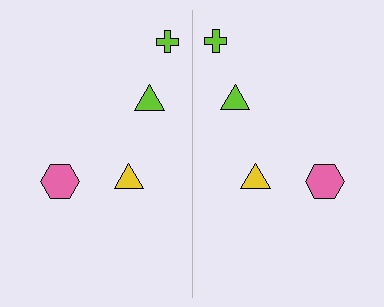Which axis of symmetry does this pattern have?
The pattern has a vertical axis of symmetry running through the center of the image.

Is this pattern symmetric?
Yes, this pattern has bilateral (reflection) symmetry.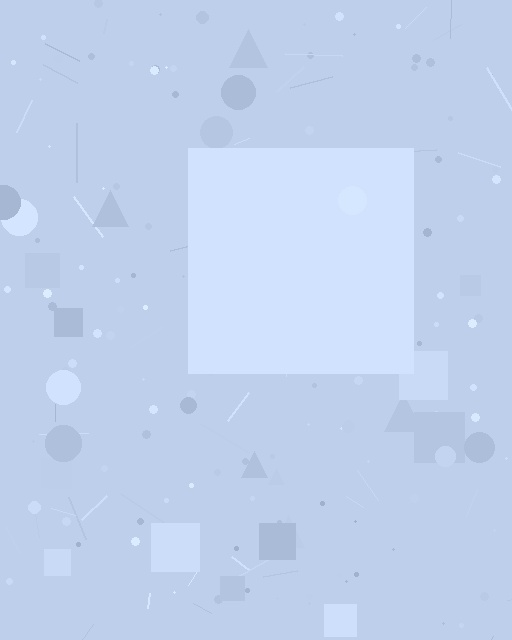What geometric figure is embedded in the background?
A square is embedded in the background.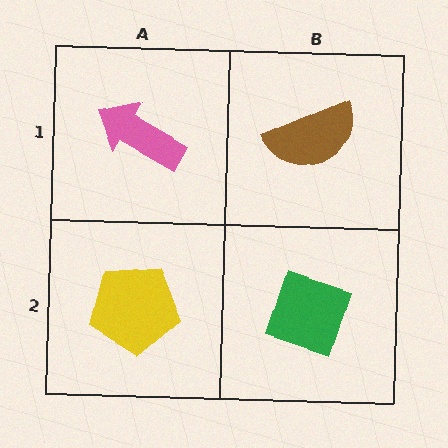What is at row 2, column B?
A green diamond.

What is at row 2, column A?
A yellow pentagon.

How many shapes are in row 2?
2 shapes.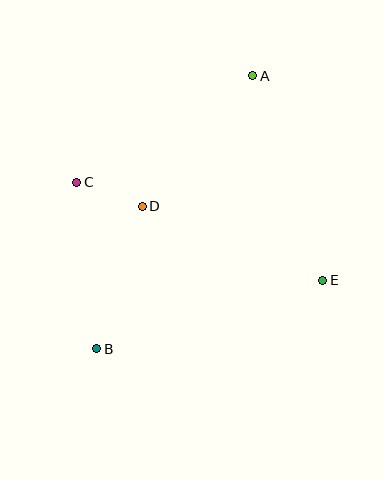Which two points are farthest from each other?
Points A and B are farthest from each other.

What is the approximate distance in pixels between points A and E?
The distance between A and E is approximately 216 pixels.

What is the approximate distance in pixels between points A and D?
The distance between A and D is approximately 171 pixels.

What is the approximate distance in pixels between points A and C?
The distance between A and C is approximately 206 pixels.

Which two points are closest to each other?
Points C and D are closest to each other.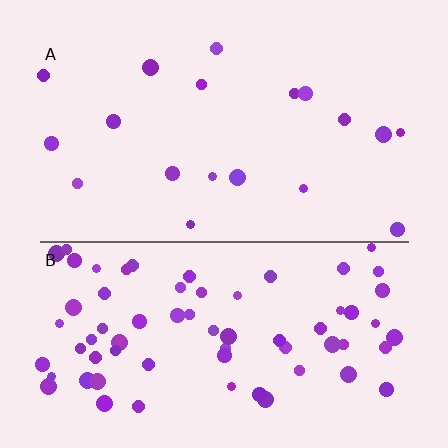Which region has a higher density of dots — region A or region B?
B (the bottom).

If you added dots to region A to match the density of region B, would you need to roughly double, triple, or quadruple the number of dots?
Approximately quadruple.